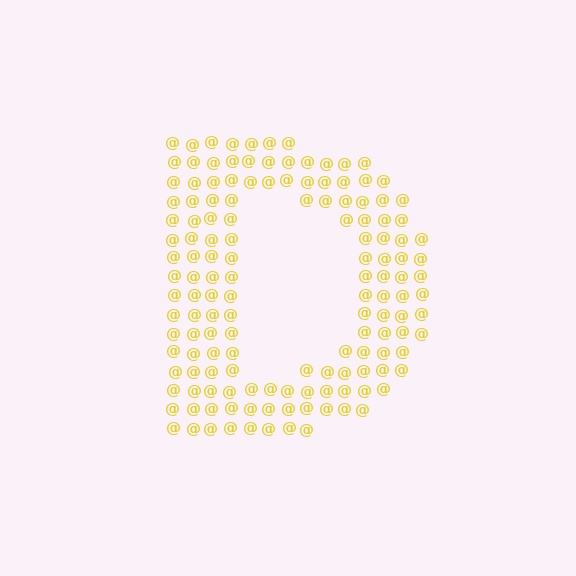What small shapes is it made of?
It is made of small at signs.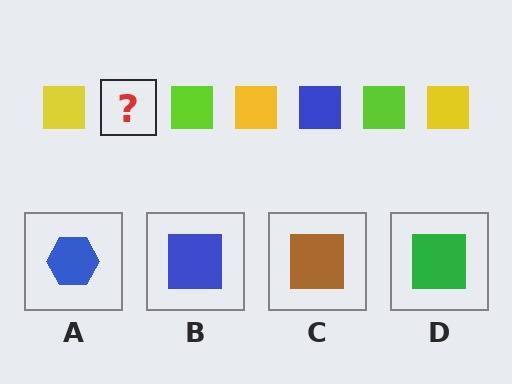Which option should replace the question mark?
Option B.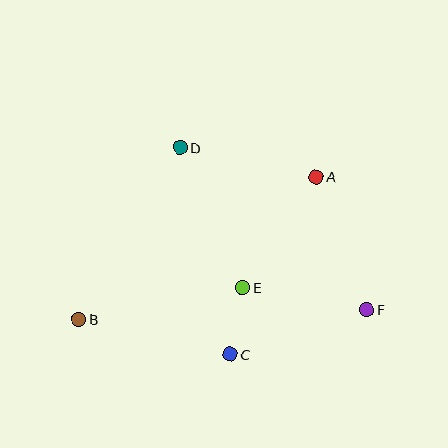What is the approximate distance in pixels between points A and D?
The distance between A and D is approximately 139 pixels.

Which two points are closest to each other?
Points C and E are closest to each other.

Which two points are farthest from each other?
Points B and F are farthest from each other.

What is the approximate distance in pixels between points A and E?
The distance between A and E is approximately 133 pixels.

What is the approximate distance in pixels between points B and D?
The distance between B and D is approximately 200 pixels.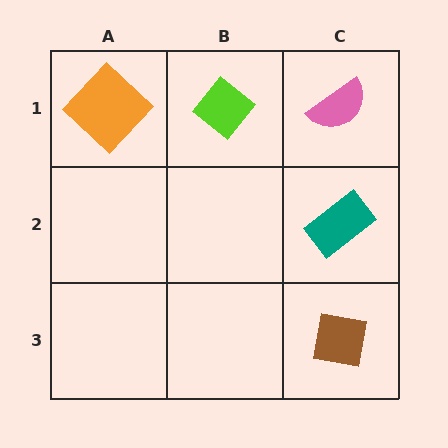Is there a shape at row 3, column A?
No, that cell is empty.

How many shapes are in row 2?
1 shape.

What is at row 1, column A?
An orange diamond.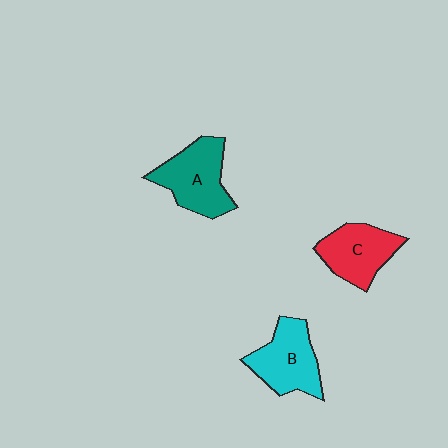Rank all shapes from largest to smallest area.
From largest to smallest: A (teal), B (cyan), C (red).